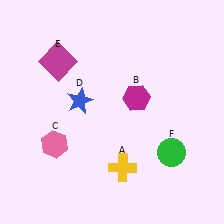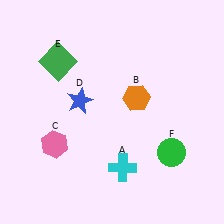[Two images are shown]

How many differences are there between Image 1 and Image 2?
There are 3 differences between the two images.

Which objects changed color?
A changed from yellow to cyan. B changed from magenta to orange. E changed from magenta to green.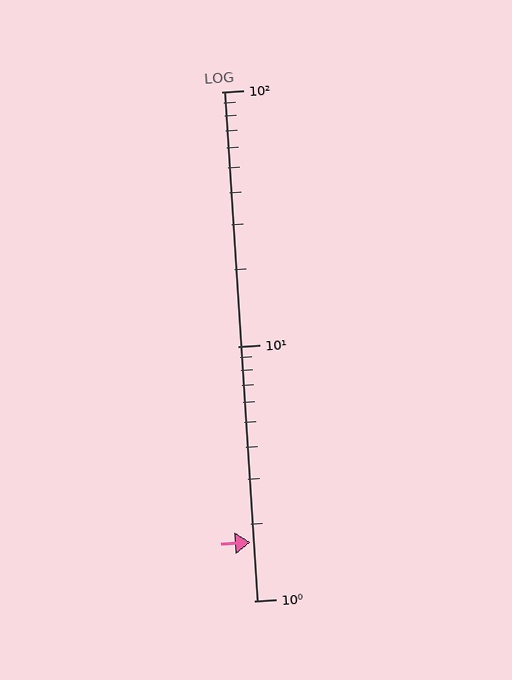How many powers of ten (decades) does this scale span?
The scale spans 2 decades, from 1 to 100.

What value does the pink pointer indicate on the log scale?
The pointer indicates approximately 1.7.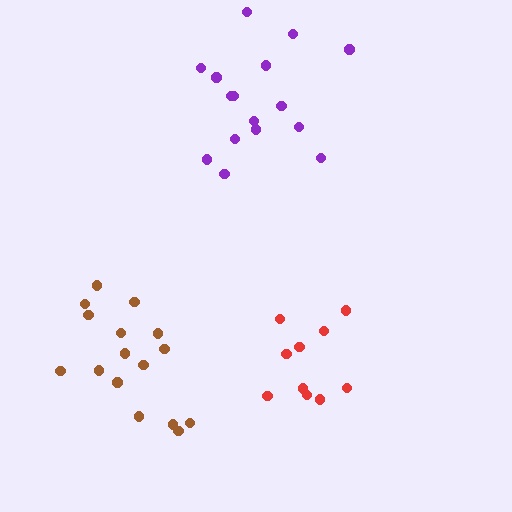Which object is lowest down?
The brown cluster is bottommost.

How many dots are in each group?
Group 1: 10 dots, Group 2: 16 dots, Group 3: 16 dots (42 total).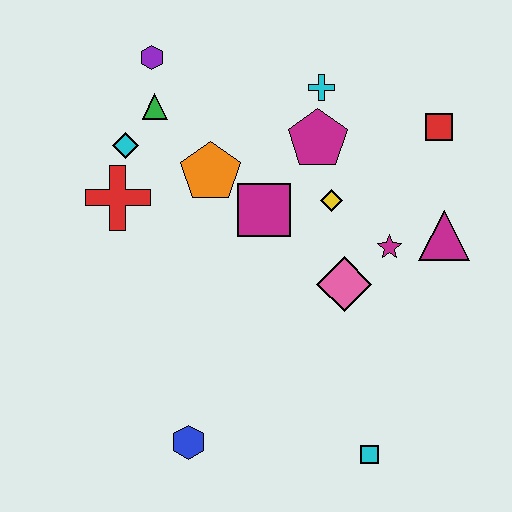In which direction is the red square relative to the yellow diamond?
The red square is to the right of the yellow diamond.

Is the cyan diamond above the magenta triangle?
Yes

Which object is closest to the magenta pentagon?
The cyan cross is closest to the magenta pentagon.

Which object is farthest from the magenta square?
The cyan square is farthest from the magenta square.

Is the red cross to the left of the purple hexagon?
Yes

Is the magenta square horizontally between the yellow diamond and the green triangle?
Yes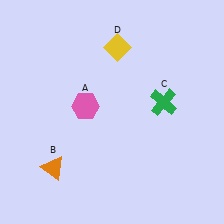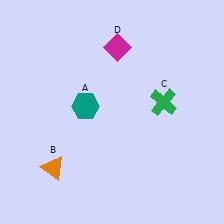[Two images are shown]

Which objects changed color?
A changed from pink to teal. D changed from yellow to magenta.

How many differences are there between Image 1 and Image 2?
There are 2 differences between the two images.